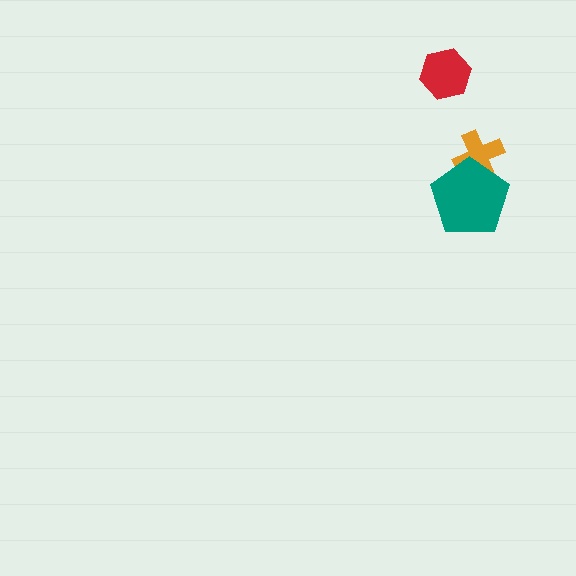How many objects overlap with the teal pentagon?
1 object overlaps with the teal pentagon.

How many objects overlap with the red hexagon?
0 objects overlap with the red hexagon.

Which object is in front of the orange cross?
The teal pentagon is in front of the orange cross.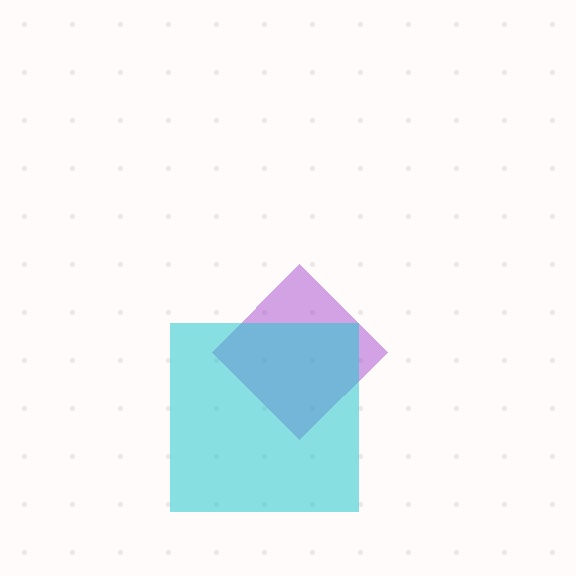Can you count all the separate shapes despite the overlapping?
Yes, there are 2 separate shapes.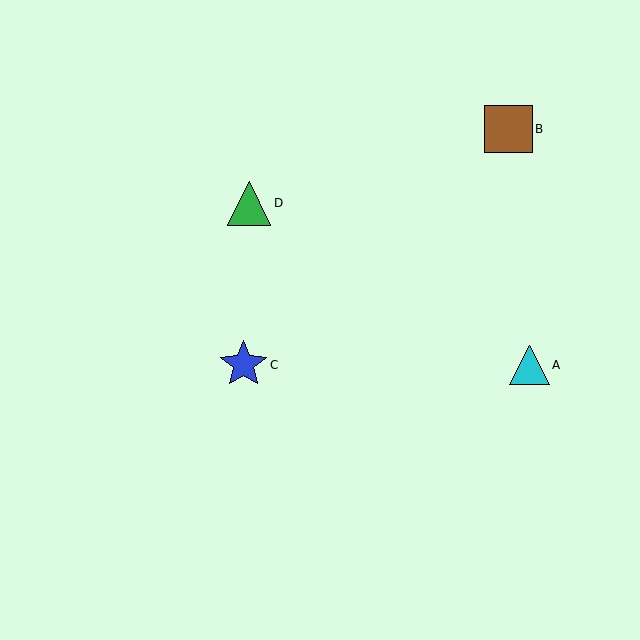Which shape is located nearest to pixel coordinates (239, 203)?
The green triangle (labeled D) at (249, 203) is nearest to that location.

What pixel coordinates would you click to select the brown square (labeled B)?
Click at (509, 129) to select the brown square B.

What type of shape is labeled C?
Shape C is a blue star.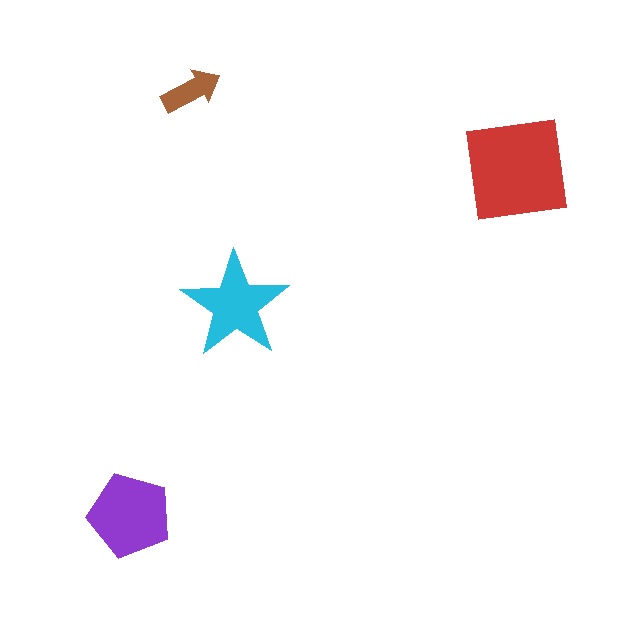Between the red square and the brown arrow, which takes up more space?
The red square.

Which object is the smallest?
The brown arrow.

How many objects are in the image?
There are 4 objects in the image.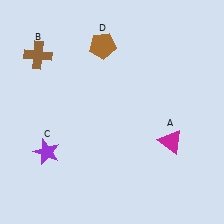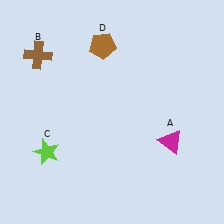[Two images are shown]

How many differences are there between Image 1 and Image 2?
There is 1 difference between the two images.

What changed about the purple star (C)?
In Image 1, C is purple. In Image 2, it changed to lime.